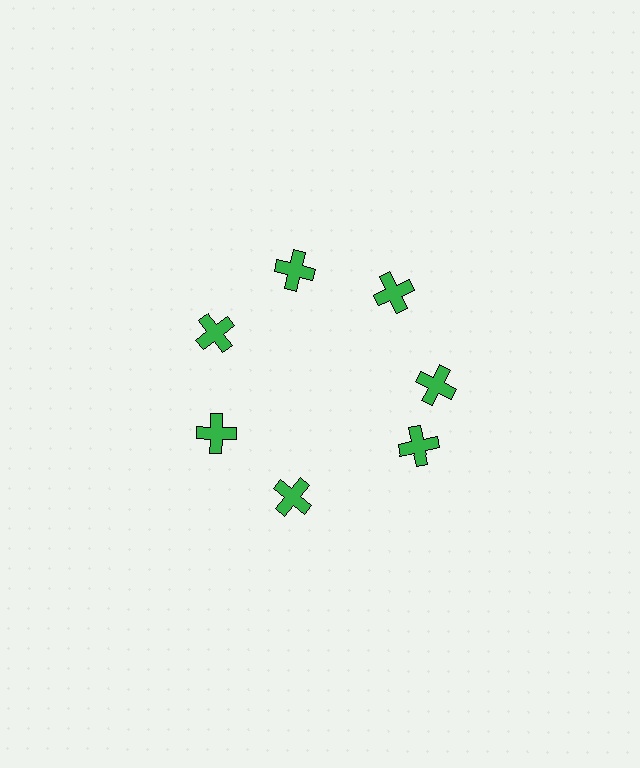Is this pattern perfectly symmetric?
No. The 7 green crosses are arranged in a ring, but one element near the 5 o'clock position is rotated out of alignment along the ring, breaking the 7-fold rotational symmetry.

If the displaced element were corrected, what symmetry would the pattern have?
It would have 7-fold rotational symmetry — the pattern would map onto itself every 51 degrees.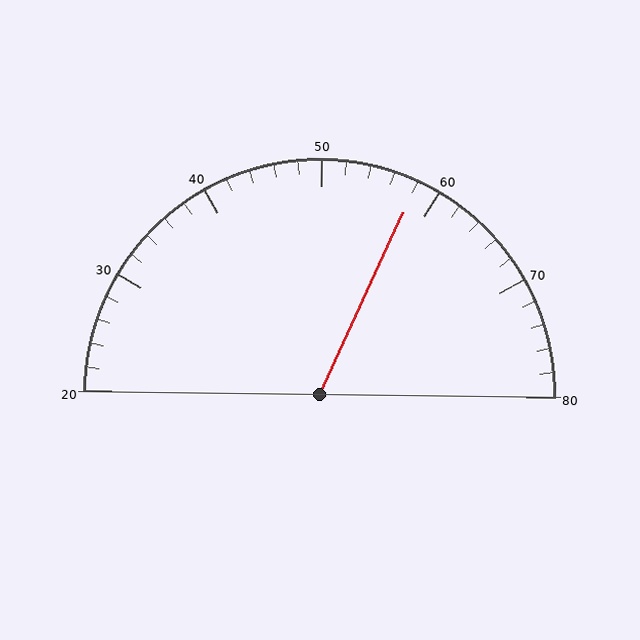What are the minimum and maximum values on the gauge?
The gauge ranges from 20 to 80.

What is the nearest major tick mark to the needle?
The nearest major tick mark is 60.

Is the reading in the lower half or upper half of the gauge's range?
The reading is in the upper half of the range (20 to 80).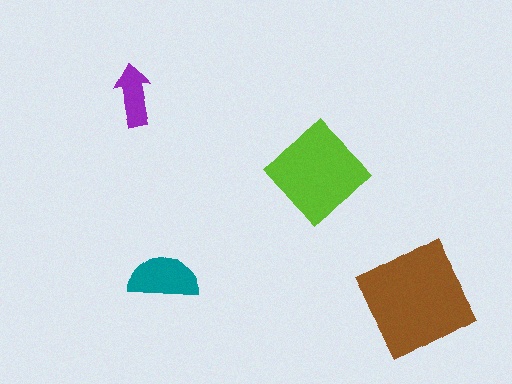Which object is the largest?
The brown square.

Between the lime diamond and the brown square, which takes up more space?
The brown square.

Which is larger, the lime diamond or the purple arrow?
The lime diamond.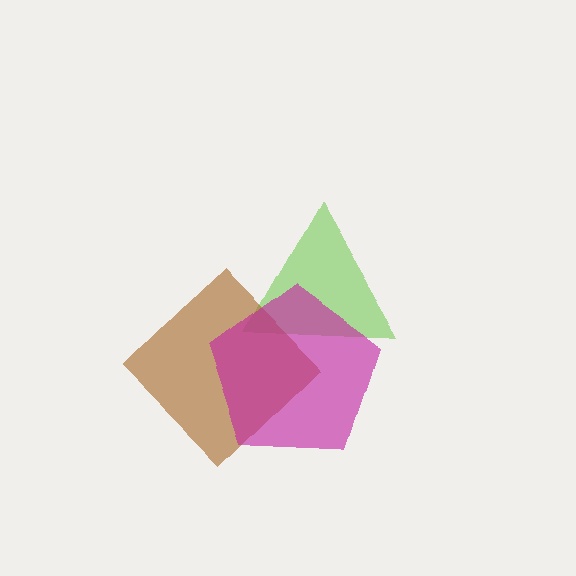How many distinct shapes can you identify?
There are 3 distinct shapes: a lime triangle, a brown diamond, a magenta pentagon.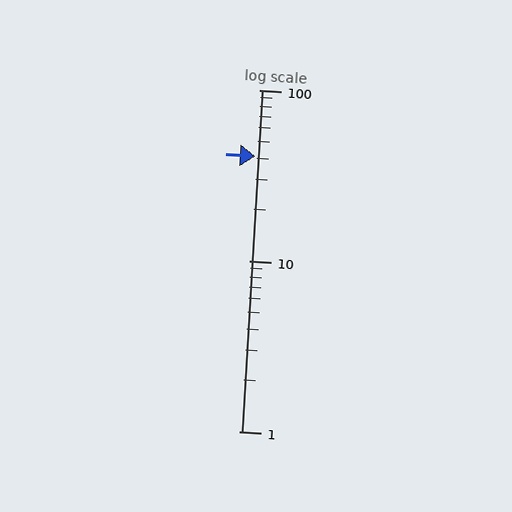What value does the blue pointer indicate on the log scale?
The pointer indicates approximately 41.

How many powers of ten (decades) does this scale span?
The scale spans 2 decades, from 1 to 100.